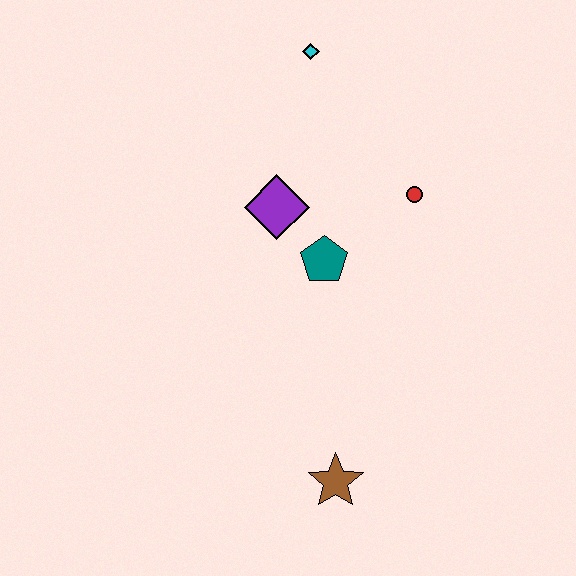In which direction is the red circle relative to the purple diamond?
The red circle is to the right of the purple diamond.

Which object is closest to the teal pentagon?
The purple diamond is closest to the teal pentagon.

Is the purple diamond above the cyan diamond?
No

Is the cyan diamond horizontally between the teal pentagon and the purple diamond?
Yes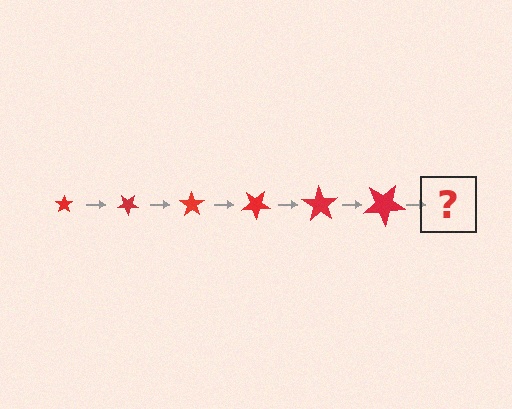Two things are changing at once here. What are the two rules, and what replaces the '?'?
The two rules are that the star grows larger each step and it rotates 35 degrees each step. The '?' should be a star, larger than the previous one and rotated 210 degrees from the start.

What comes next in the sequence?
The next element should be a star, larger than the previous one and rotated 210 degrees from the start.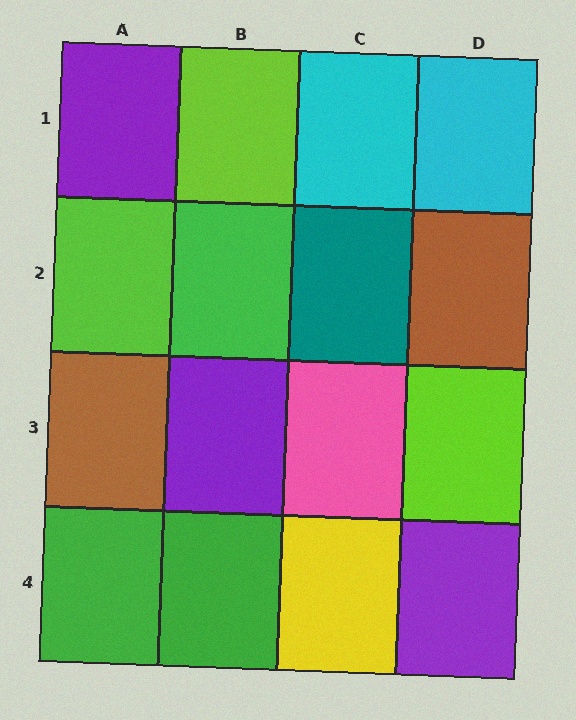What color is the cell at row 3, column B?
Purple.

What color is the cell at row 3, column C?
Pink.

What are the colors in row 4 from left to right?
Green, green, yellow, purple.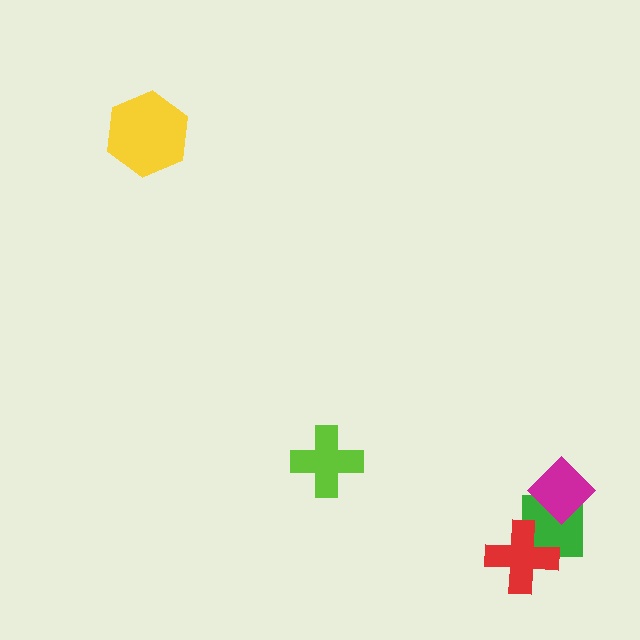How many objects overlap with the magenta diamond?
1 object overlaps with the magenta diamond.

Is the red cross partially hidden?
No, no other shape covers it.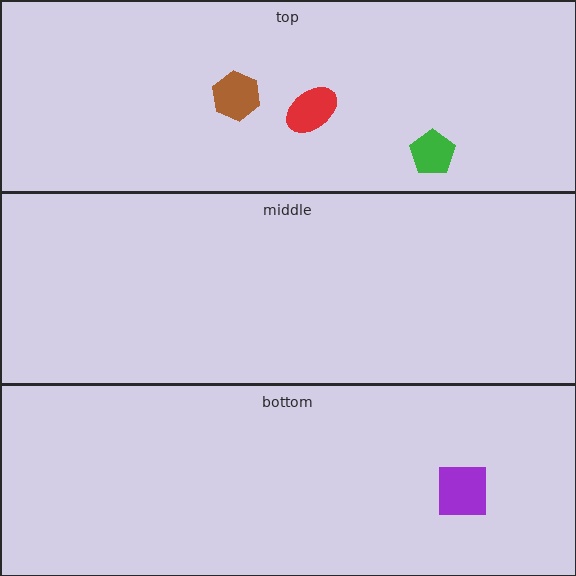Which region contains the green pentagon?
The top region.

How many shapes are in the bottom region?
1.